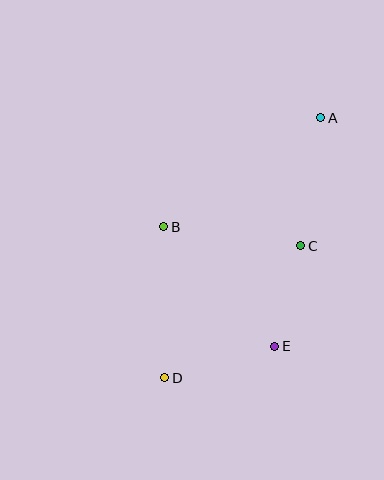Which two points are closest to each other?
Points C and E are closest to each other.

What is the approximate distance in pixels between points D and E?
The distance between D and E is approximately 115 pixels.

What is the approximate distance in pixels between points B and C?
The distance between B and C is approximately 138 pixels.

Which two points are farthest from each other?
Points A and D are farthest from each other.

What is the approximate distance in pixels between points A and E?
The distance between A and E is approximately 233 pixels.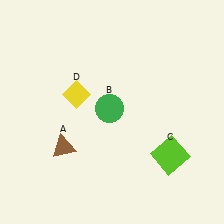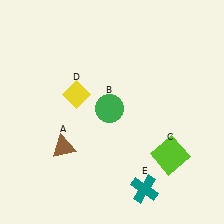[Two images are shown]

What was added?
A teal cross (E) was added in Image 2.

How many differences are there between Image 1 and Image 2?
There is 1 difference between the two images.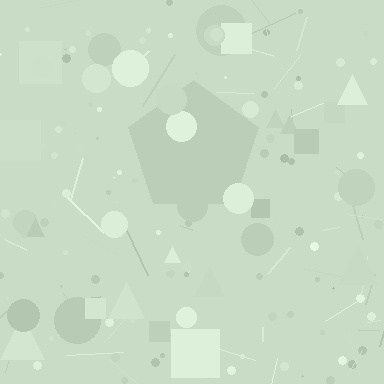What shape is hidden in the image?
A pentagon is hidden in the image.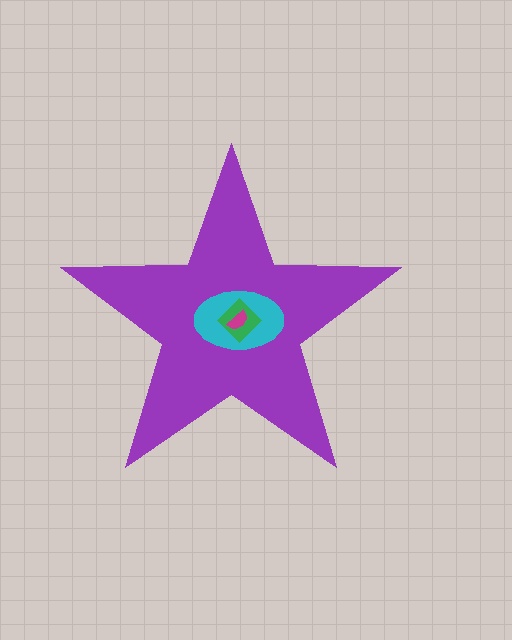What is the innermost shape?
The magenta semicircle.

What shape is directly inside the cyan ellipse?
The green diamond.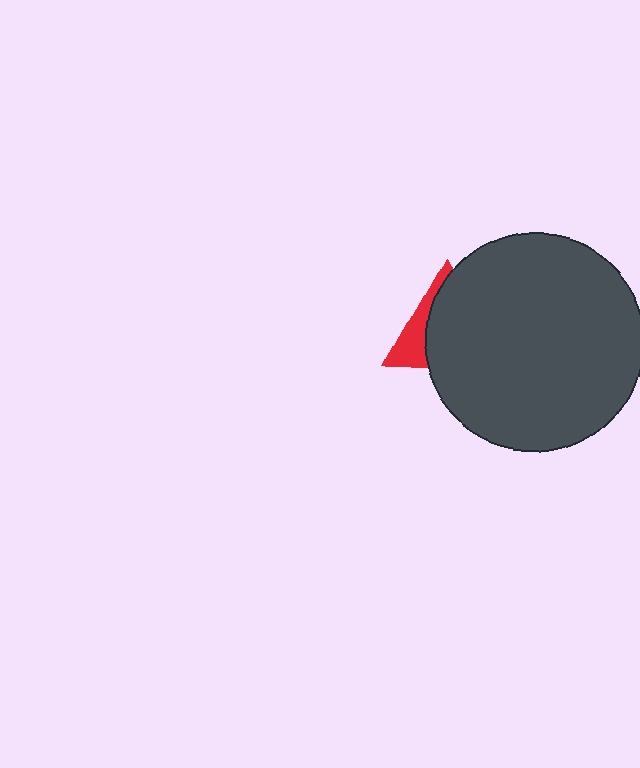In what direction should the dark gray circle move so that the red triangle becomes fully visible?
The dark gray circle should move right. That is the shortest direction to clear the overlap and leave the red triangle fully visible.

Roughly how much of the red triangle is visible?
A small part of it is visible (roughly 31%).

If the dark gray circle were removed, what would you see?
You would see the complete red triangle.